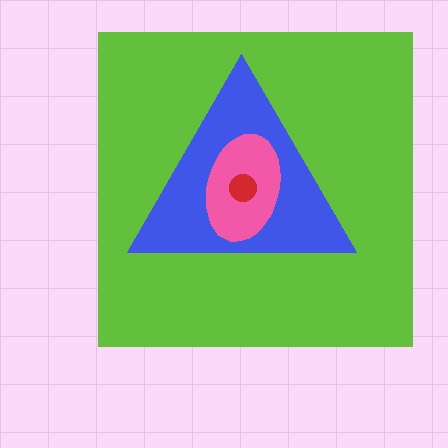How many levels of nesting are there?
4.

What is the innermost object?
The red circle.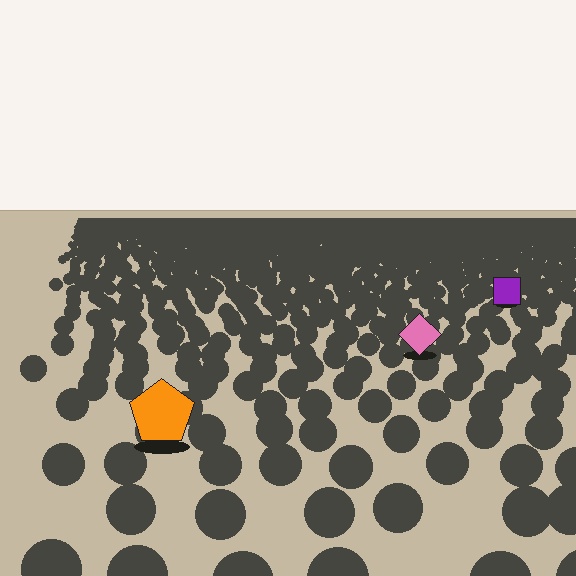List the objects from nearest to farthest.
From nearest to farthest: the orange pentagon, the pink diamond, the purple square.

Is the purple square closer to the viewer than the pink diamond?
No. The pink diamond is closer — you can tell from the texture gradient: the ground texture is coarser near it.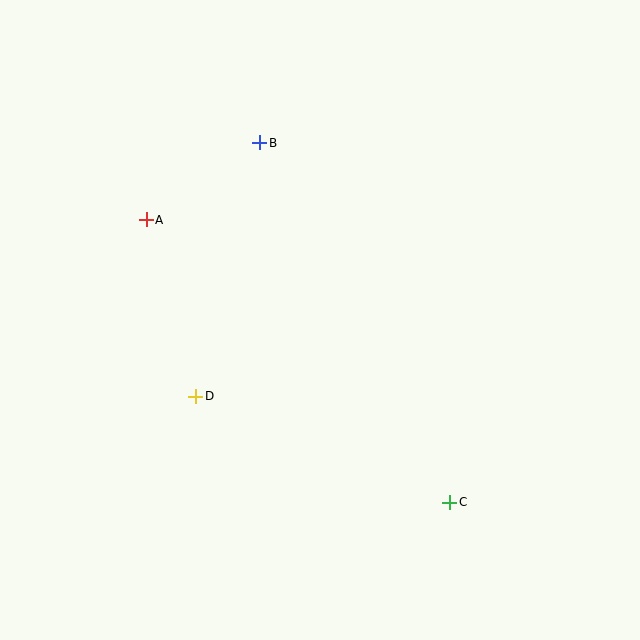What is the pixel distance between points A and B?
The distance between A and B is 137 pixels.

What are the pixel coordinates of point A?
Point A is at (146, 220).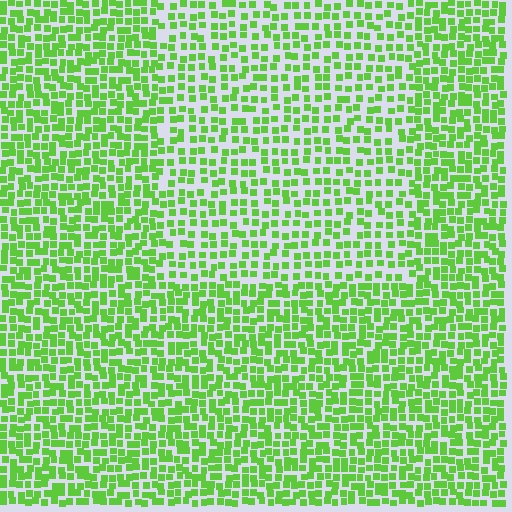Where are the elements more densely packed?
The elements are more densely packed outside the rectangle boundary.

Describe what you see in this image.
The image contains small lime elements arranged at two different densities. A rectangle-shaped region is visible where the elements are less densely packed than the surrounding area.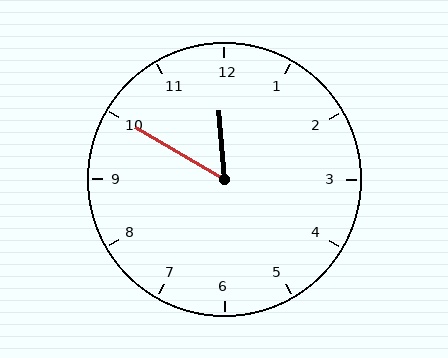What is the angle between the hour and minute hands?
Approximately 55 degrees.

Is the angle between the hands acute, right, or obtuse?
It is acute.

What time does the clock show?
11:50.